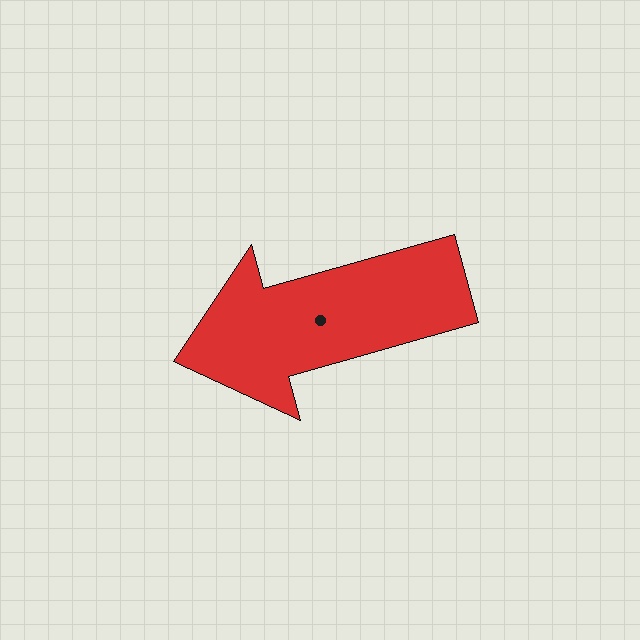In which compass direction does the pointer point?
West.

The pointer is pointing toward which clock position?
Roughly 8 o'clock.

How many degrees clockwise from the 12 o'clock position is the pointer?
Approximately 254 degrees.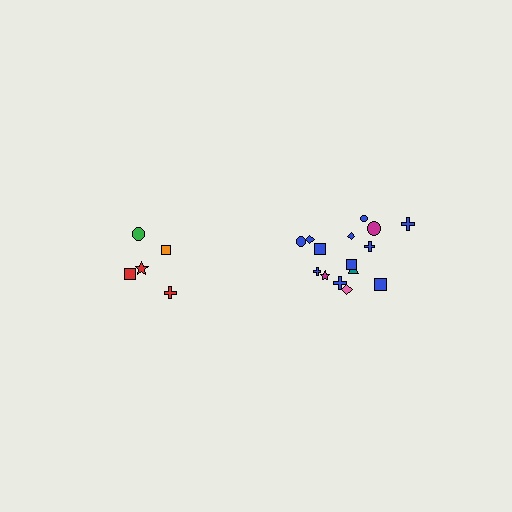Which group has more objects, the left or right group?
The right group.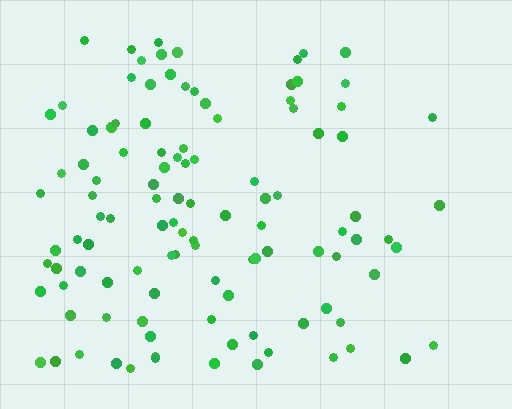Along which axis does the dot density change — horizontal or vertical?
Horizontal.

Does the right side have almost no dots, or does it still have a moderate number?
Still a moderate number, just noticeably fewer than the left.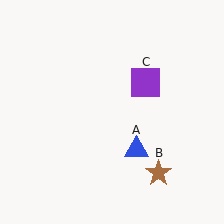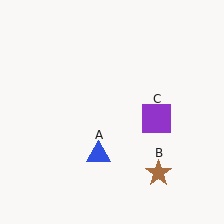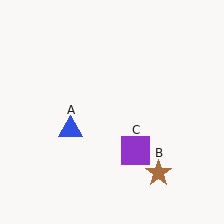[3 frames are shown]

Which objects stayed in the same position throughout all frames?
Brown star (object B) remained stationary.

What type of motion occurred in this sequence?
The blue triangle (object A), purple square (object C) rotated clockwise around the center of the scene.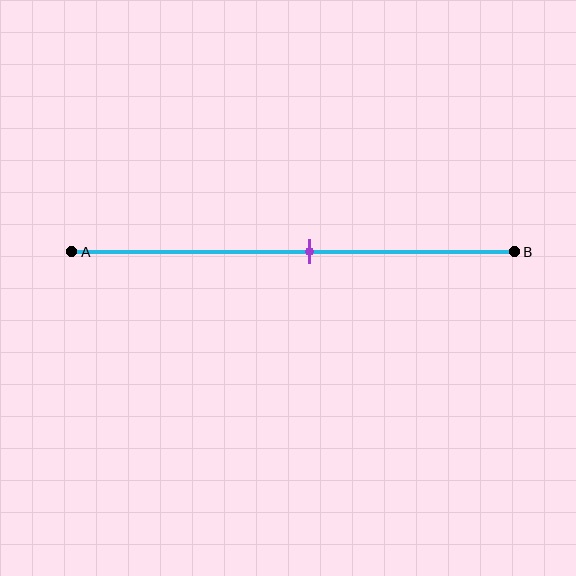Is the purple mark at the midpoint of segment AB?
No, the mark is at about 55% from A, not at the 50% midpoint.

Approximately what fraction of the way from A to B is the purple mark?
The purple mark is approximately 55% of the way from A to B.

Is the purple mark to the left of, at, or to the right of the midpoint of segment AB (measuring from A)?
The purple mark is to the right of the midpoint of segment AB.